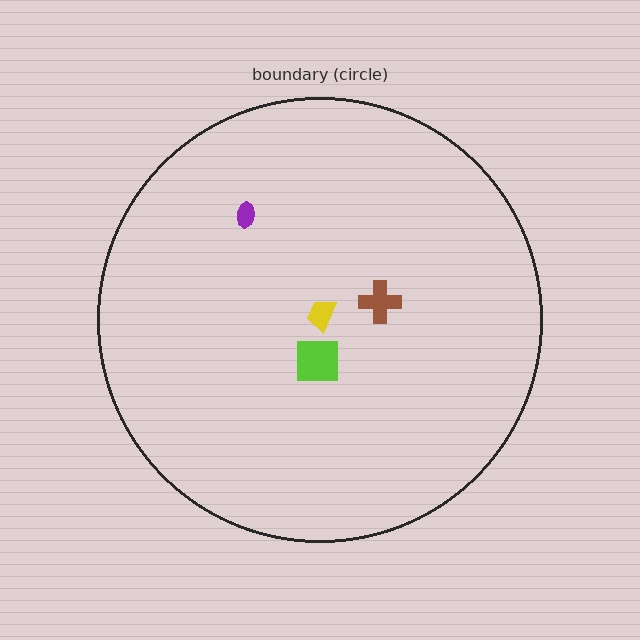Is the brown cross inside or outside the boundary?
Inside.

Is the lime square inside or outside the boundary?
Inside.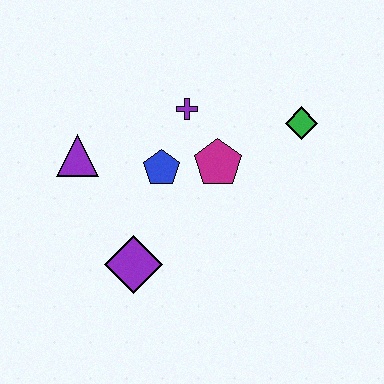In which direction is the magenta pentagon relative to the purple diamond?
The magenta pentagon is above the purple diamond.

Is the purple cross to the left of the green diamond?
Yes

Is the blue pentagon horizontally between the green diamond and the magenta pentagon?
No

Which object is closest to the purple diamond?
The blue pentagon is closest to the purple diamond.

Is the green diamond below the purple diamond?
No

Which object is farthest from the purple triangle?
The green diamond is farthest from the purple triangle.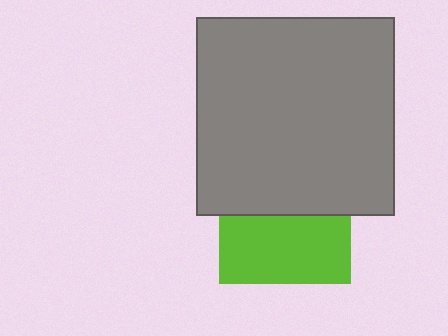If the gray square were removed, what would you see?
You would see the complete lime square.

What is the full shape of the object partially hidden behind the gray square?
The partially hidden object is a lime square.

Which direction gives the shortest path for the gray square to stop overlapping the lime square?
Moving up gives the shortest separation.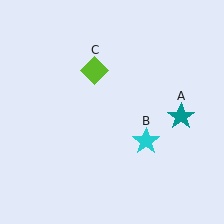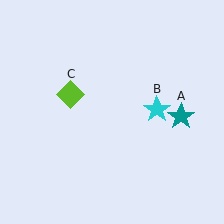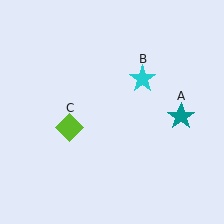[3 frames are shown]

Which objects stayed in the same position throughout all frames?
Teal star (object A) remained stationary.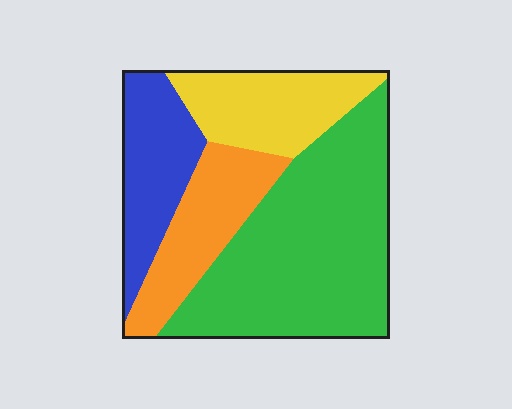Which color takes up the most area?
Green, at roughly 45%.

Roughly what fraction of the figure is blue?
Blue covers about 15% of the figure.